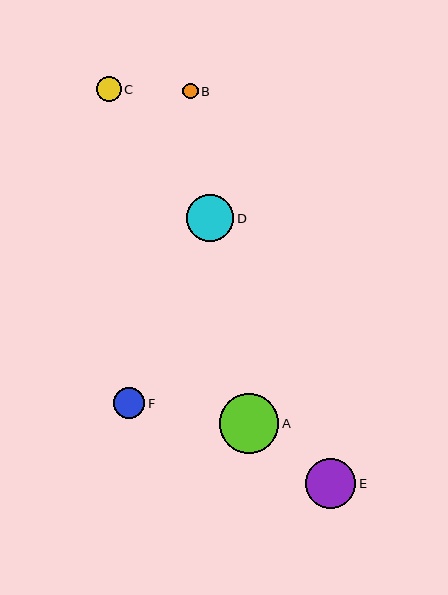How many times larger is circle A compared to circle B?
Circle A is approximately 3.8 times the size of circle B.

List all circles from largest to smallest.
From largest to smallest: A, E, D, F, C, B.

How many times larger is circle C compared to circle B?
Circle C is approximately 1.6 times the size of circle B.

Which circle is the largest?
Circle A is the largest with a size of approximately 60 pixels.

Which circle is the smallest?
Circle B is the smallest with a size of approximately 16 pixels.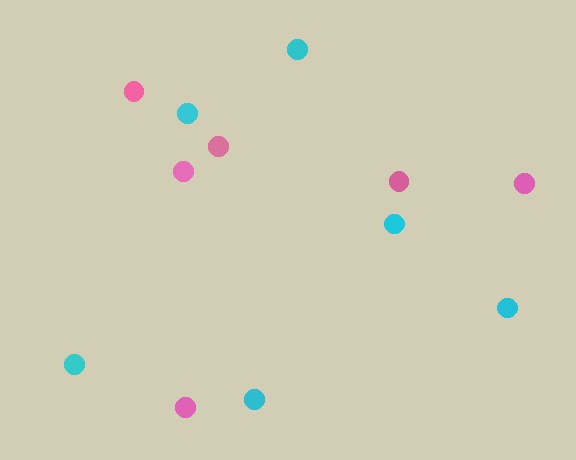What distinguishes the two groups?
There are 2 groups: one group of cyan circles (6) and one group of pink circles (6).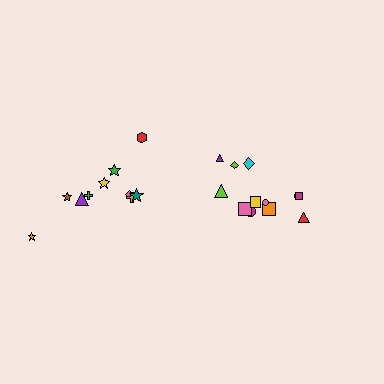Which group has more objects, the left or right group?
The right group.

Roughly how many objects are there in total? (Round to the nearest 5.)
Roughly 20 objects in total.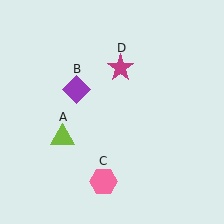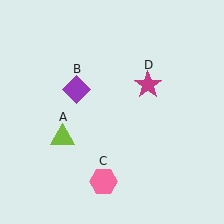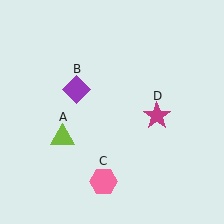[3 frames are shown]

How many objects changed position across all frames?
1 object changed position: magenta star (object D).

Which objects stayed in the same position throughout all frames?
Lime triangle (object A) and purple diamond (object B) and pink hexagon (object C) remained stationary.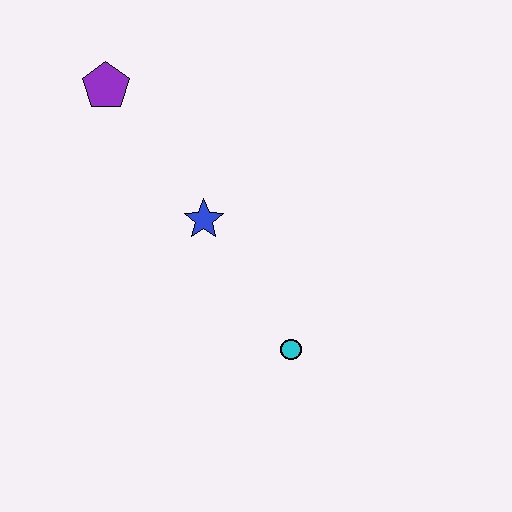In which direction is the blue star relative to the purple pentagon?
The blue star is below the purple pentagon.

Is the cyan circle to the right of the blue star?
Yes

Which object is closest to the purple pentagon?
The blue star is closest to the purple pentagon.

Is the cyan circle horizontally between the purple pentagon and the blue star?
No